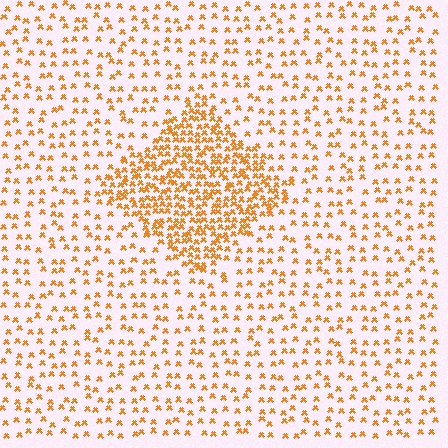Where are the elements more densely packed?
The elements are more densely packed inside the diamond boundary.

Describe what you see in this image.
The image contains small orange elements arranged at two different densities. A diamond-shaped region is visible where the elements are more densely packed than the surrounding area.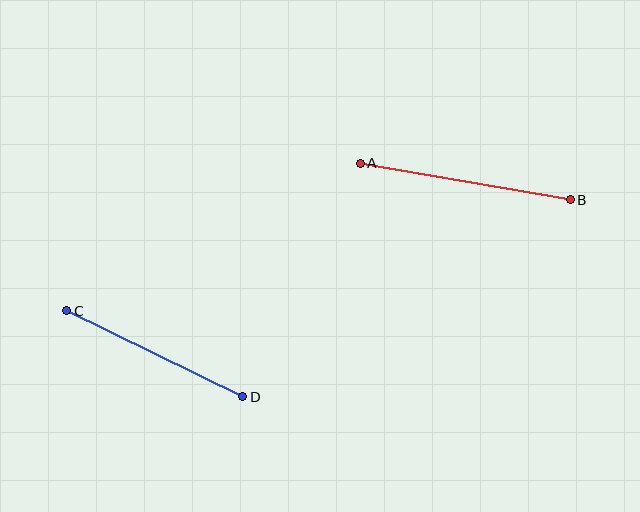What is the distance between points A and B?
The distance is approximately 213 pixels.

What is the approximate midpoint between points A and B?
The midpoint is at approximately (465, 182) pixels.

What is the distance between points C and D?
The distance is approximately 196 pixels.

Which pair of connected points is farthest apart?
Points A and B are farthest apart.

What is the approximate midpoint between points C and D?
The midpoint is at approximately (155, 354) pixels.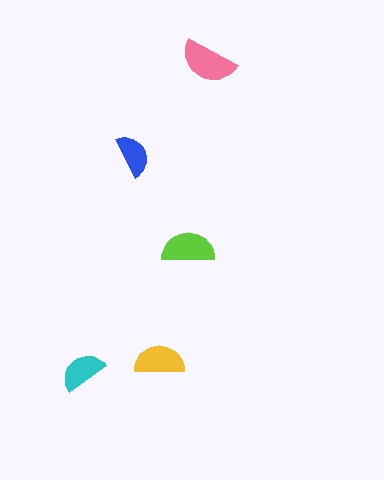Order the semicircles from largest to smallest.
the pink one, the lime one, the yellow one, the cyan one, the blue one.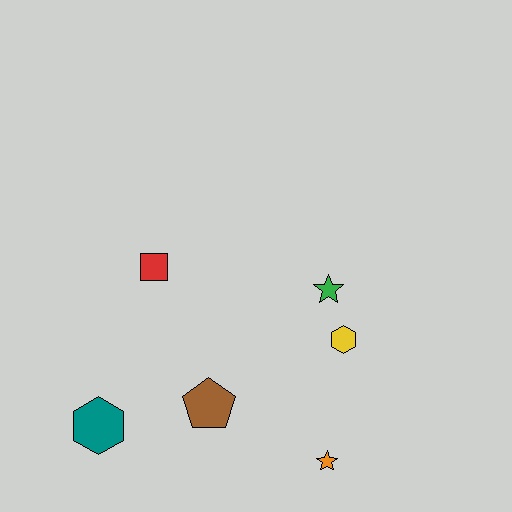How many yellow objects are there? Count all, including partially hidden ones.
There is 1 yellow object.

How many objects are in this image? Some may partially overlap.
There are 6 objects.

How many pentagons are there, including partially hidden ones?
There is 1 pentagon.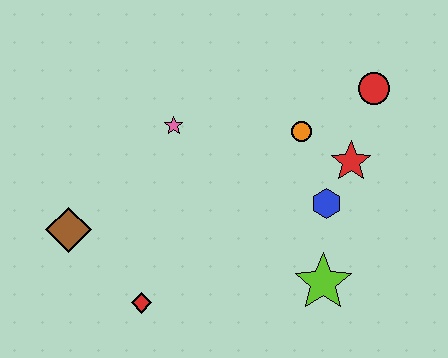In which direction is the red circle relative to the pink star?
The red circle is to the right of the pink star.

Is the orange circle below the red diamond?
No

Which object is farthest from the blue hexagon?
The brown diamond is farthest from the blue hexagon.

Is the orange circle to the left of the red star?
Yes